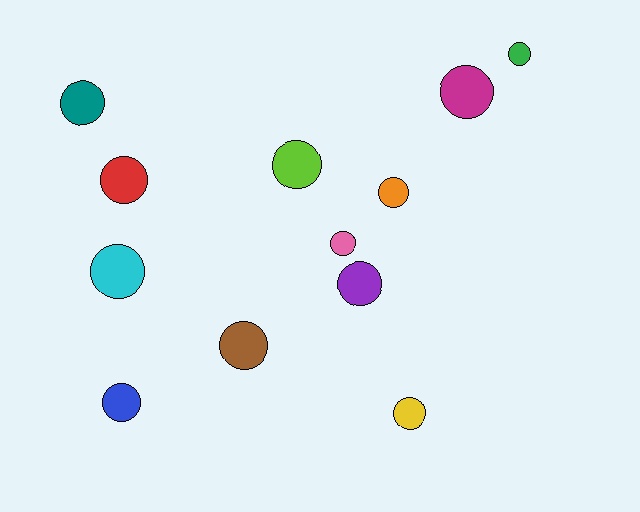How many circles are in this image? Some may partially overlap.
There are 12 circles.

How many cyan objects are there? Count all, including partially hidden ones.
There is 1 cyan object.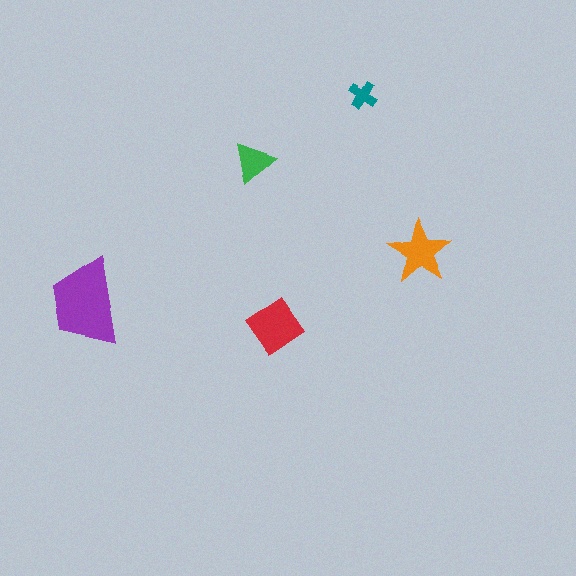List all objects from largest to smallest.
The purple trapezoid, the red diamond, the orange star, the green triangle, the teal cross.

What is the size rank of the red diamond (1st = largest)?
2nd.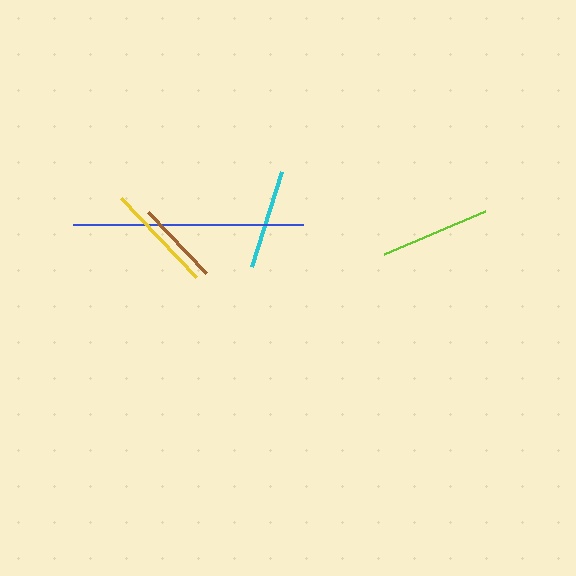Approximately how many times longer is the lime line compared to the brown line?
The lime line is approximately 1.3 times the length of the brown line.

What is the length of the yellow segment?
The yellow segment is approximately 108 pixels long.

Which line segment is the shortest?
The brown line is the shortest at approximately 85 pixels.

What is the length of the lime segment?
The lime segment is approximately 110 pixels long.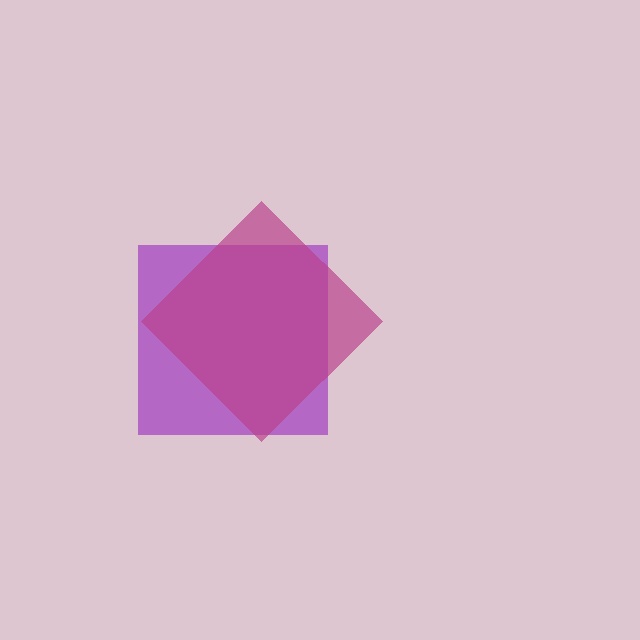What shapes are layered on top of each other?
The layered shapes are: a purple square, a magenta diamond.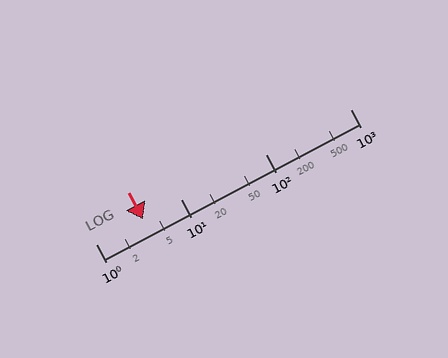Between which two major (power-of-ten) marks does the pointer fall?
The pointer is between 1 and 10.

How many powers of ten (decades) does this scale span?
The scale spans 3 decades, from 1 to 1000.